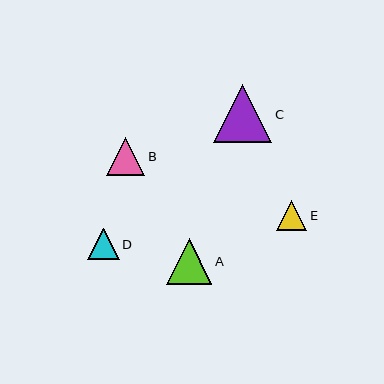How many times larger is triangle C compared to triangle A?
Triangle C is approximately 1.3 times the size of triangle A.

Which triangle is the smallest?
Triangle E is the smallest with a size of approximately 30 pixels.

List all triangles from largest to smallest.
From largest to smallest: C, A, B, D, E.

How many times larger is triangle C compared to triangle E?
Triangle C is approximately 1.9 times the size of triangle E.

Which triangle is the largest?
Triangle C is the largest with a size of approximately 58 pixels.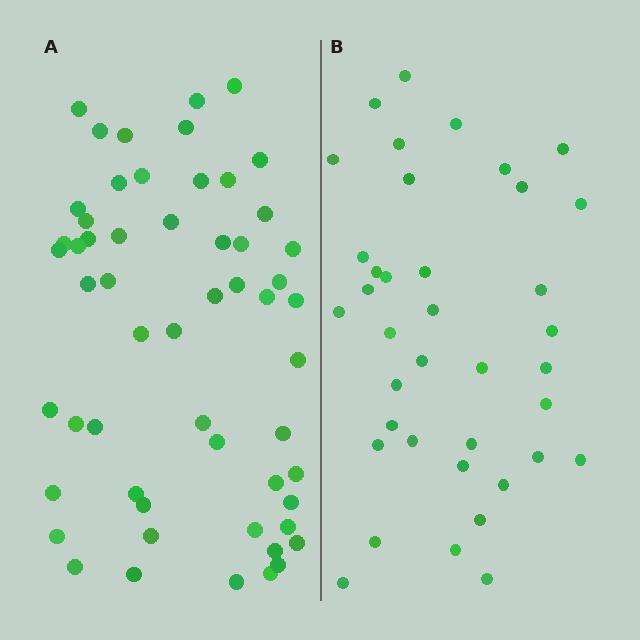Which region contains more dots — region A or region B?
Region A (the left region) has more dots.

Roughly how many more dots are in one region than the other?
Region A has approximately 20 more dots than region B.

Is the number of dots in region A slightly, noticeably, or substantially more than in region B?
Region A has substantially more. The ratio is roughly 1.5 to 1.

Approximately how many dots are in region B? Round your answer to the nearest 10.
About 40 dots. (The exact count is 38, which rounds to 40.)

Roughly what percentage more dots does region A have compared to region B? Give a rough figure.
About 45% more.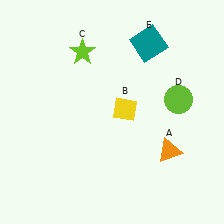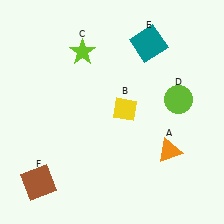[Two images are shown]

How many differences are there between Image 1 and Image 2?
There is 1 difference between the two images.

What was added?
A brown square (F) was added in Image 2.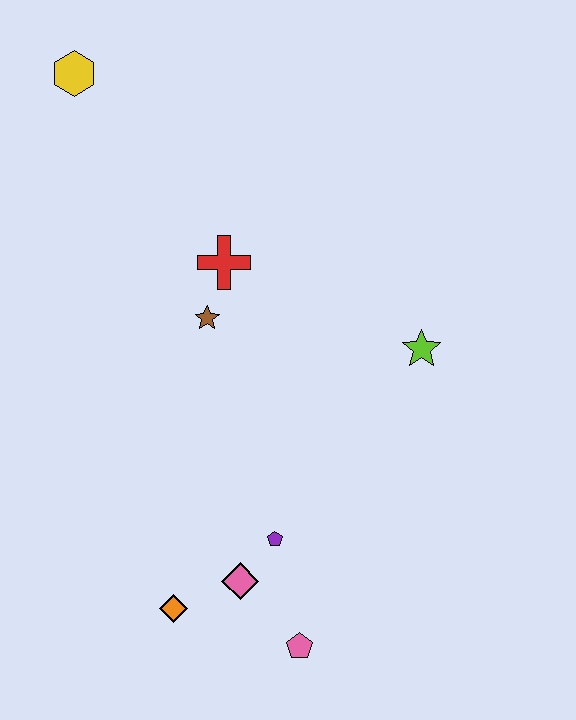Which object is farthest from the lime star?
The yellow hexagon is farthest from the lime star.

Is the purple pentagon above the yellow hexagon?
No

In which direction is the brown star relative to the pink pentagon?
The brown star is above the pink pentagon.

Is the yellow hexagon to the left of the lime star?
Yes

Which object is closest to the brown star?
The red cross is closest to the brown star.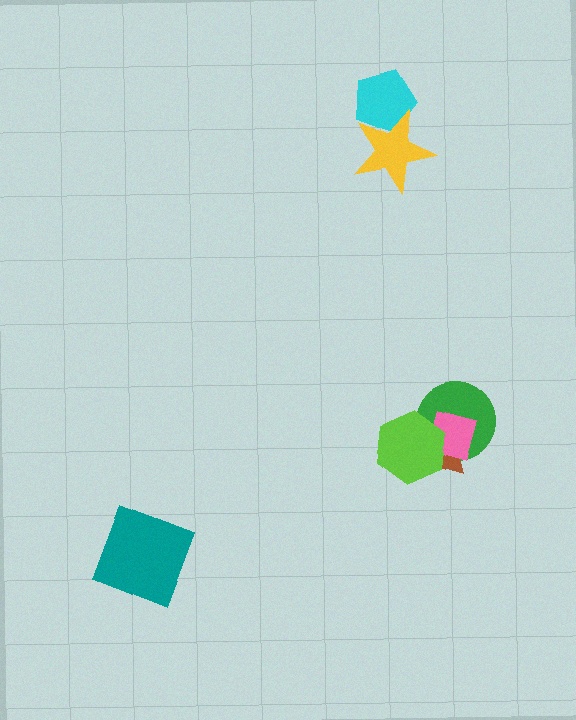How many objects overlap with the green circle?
3 objects overlap with the green circle.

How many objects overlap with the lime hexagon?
3 objects overlap with the lime hexagon.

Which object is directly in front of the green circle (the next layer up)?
The brown triangle is directly in front of the green circle.